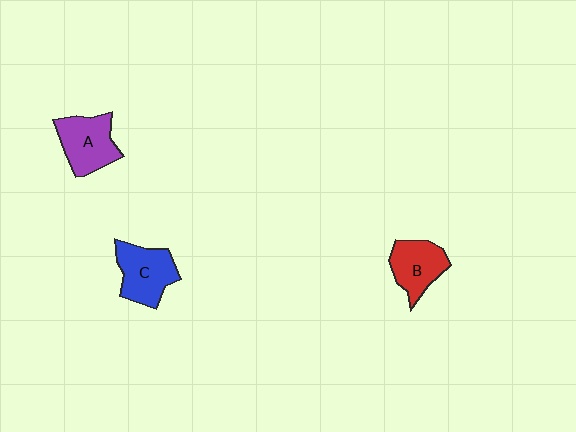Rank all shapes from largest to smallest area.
From largest to smallest: C (blue), A (purple), B (red).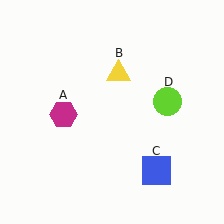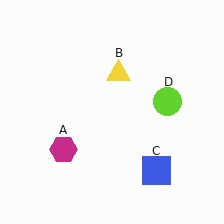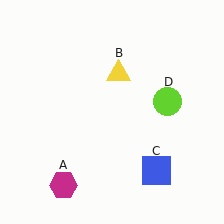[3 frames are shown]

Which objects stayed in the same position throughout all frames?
Yellow triangle (object B) and blue square (object C) and lime circle (object D) remained stationary.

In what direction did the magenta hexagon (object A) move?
The magenta hexagon (object A) moved down.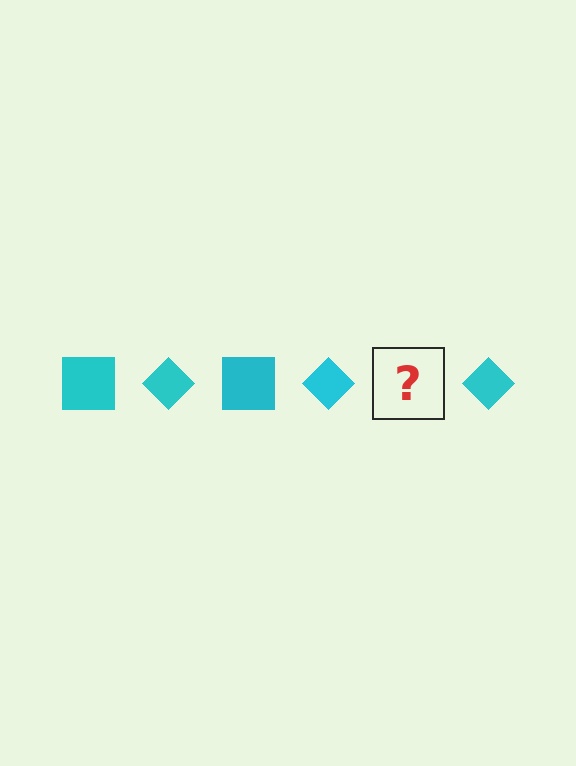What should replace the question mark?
The question mark should be replaced with a cyan square.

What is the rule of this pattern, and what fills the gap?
The rule is that the pattern cycles through square, diamond shapes in cyan. The gap should be filled with a cyan square.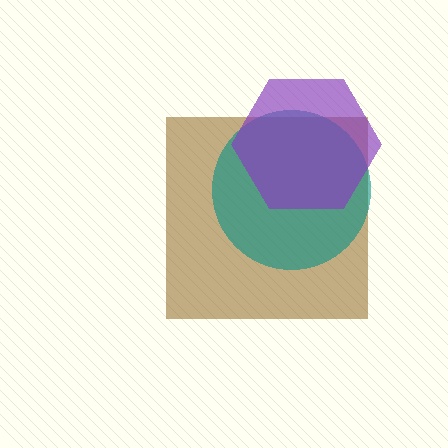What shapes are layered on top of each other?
The layered shapes are: a brown square, a teal circle, a purple hexagon.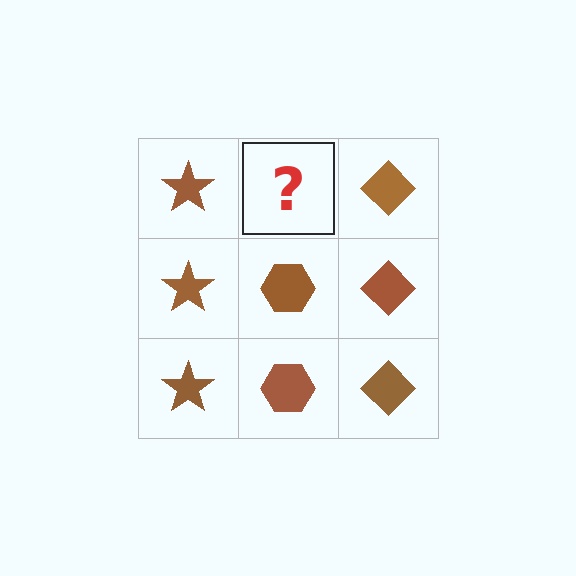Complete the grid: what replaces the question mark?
The question mark should be replaced with a brown hexagon.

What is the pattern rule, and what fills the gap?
The rule is that each column has a consistent shape. The gap should be filled with a brown hexagon.